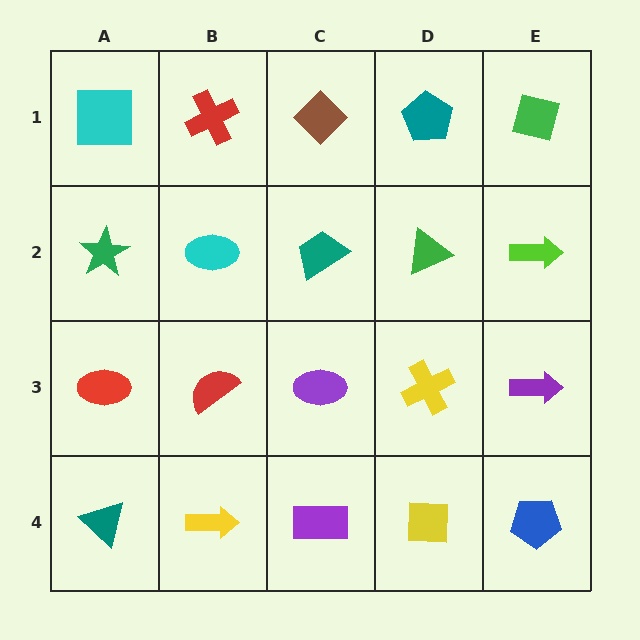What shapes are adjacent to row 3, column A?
A green star (row 2, column A), a teal triangle (row 4, column A), a red semicircle (row 3, column B).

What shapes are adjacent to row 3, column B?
A cyan ellipse (row 2, column B), a yellow arrow (row 4, column B), a red ellipse (row 3, column A), a purple ellipse (row 3, column C).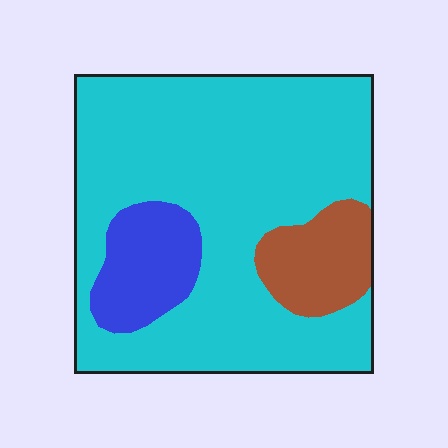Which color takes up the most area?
Cyan, at roughly 75%.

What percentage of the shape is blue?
Blue covers about 10% of the shape.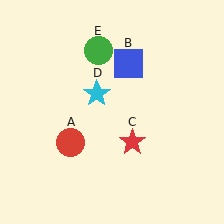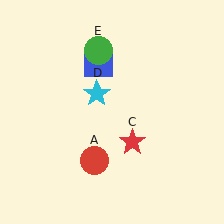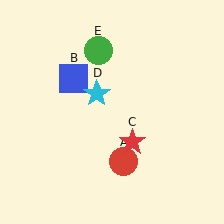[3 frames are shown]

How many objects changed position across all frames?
2 objects changed position: red circle (object A), blue square (object B).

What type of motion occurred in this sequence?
The red circle (object A), blue square (object B) rotated counterclockwise around the center of the scene.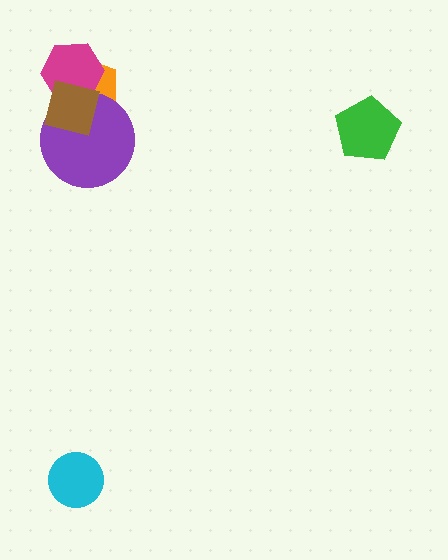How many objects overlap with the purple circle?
3 objects overlap with the purple circle.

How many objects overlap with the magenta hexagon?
3 objects overlap with the magenta hexagon.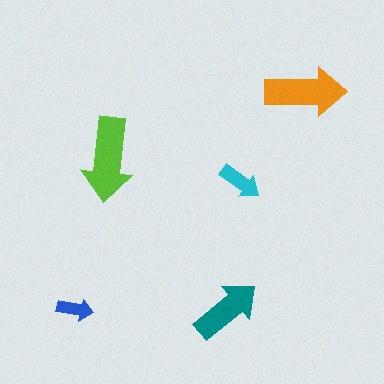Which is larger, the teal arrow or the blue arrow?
The teal one.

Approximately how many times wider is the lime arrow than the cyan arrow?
About 2 times wider.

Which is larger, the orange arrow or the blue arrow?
The orange one.